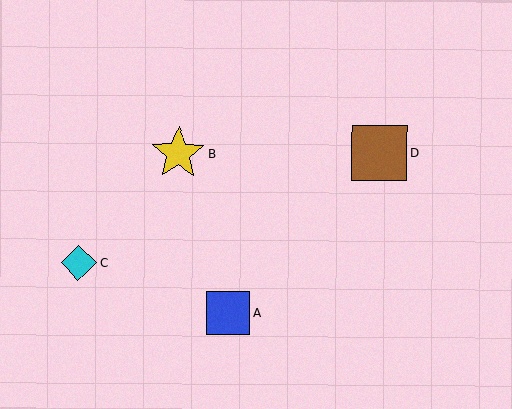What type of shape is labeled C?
Shape C is a cyan diamond.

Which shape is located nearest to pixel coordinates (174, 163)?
The yellow star (labeled B) at (178, 153) is nearest to that location.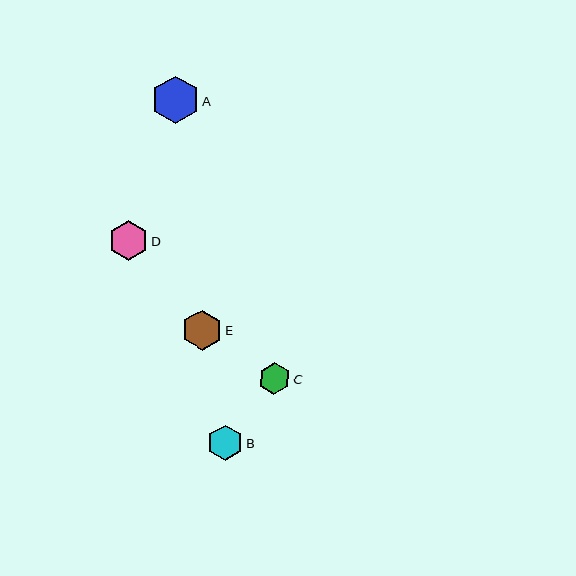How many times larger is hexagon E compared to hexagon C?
Hexagon E is approximately 1.3 times the size of hexagon C.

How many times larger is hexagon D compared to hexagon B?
Hexagon D is approximately 1.1 times the size of hexagon B.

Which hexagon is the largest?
Hexagon A is the largest with a size of approximately 48 pixels.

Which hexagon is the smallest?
Hexagon C is the smallest with a size of approximately 32 pixels.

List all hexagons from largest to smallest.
From largest to smallest: A, E, D, B, C.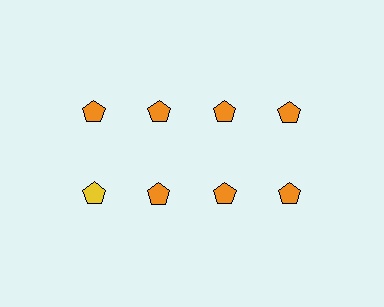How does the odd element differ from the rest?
It has a different color: yellow instead of orange.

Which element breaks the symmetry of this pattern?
The yellow pentagon in the second row, leftmost column breaks the symmetry. All other shapes are orange pentagons.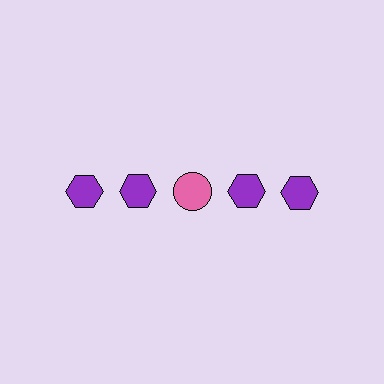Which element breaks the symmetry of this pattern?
The pink circle in the top row, center column breaks the symmetry. All other shapes are purple hexagons.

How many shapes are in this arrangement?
There are 5 shapes arranged in a grid pattern.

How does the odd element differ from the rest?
It differs in both color (pink instead of purple) and shape (circle instead of hexagon).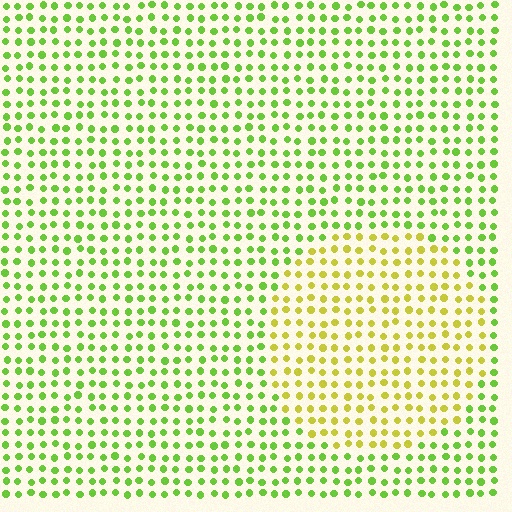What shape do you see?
I see a circle.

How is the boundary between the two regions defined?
The boundary is defined purely by a slight shift in hue (about 39 degrees). Spacing, size, and orientation are identical on both sides.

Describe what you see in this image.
The image is filled with small lime elements in a uniform arrangement. A circle-shaped region is visible where the elements are tinted to a slightly different hue, forming a subtle color boundary.